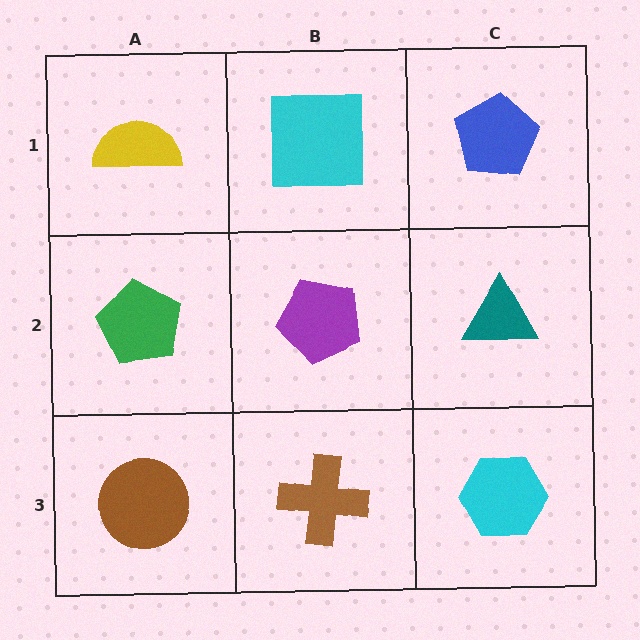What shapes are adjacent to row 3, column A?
A green pentagon (row 2, column A), a brown cross (row 3, column B).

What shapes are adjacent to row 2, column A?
A yellow semicircle (row 1, column A), a brown circle (row 3, column A), a purple pentagon (row 2, column B).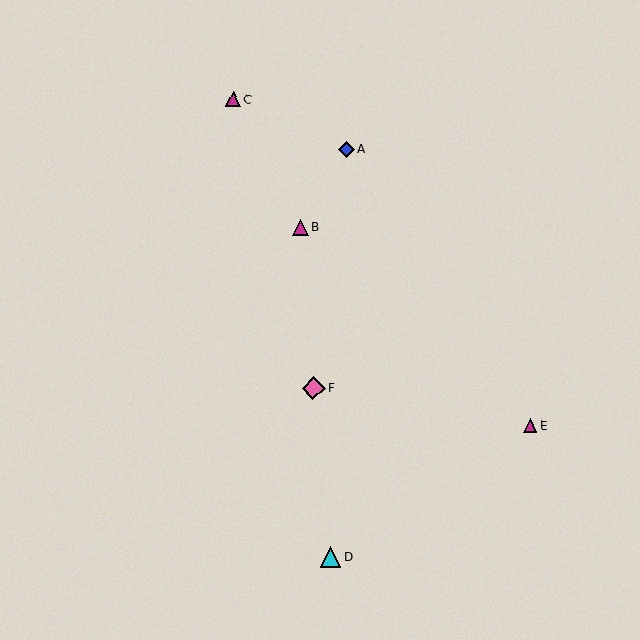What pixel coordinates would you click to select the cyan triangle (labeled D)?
Click at (331, 557) to select the cyan triangle D.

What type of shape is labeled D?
Shape D is a cyan triangle.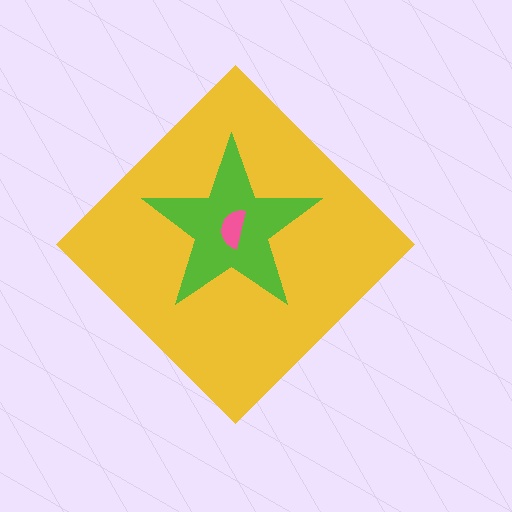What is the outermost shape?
The yellow diamond.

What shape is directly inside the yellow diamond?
The lime star.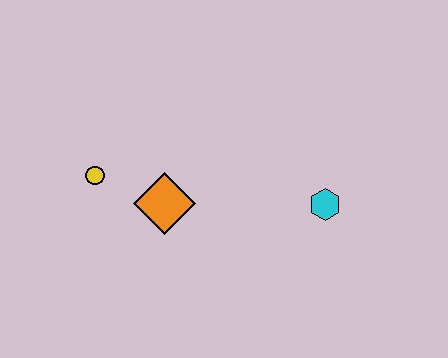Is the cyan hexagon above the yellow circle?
No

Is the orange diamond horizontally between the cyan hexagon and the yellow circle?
Yes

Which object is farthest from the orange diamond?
The cyan hexagon is farthest from the orange diamond.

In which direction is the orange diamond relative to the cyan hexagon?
The orange diamond is to the left of the cyan hexagon.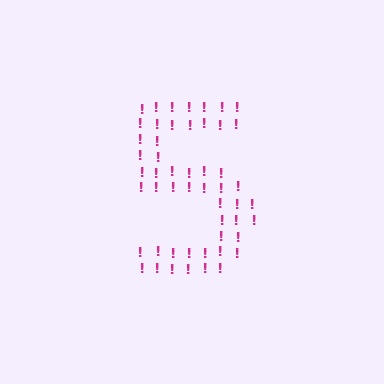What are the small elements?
The small elements are exclamation marks.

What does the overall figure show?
The overall figure shows the digit 5.